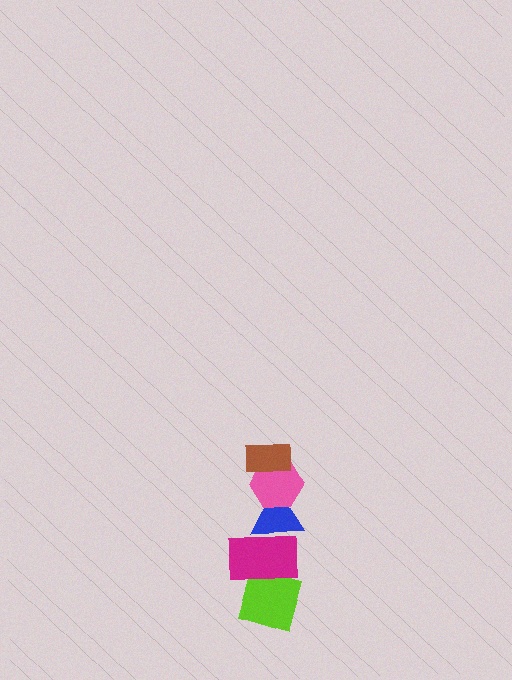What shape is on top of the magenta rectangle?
The blue triangle is on top of the magenta rectangle.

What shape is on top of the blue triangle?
The pink hexagon is on top of the blue triangle.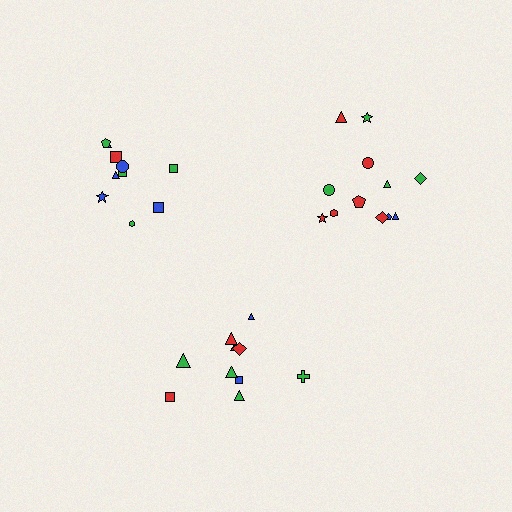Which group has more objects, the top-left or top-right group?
The top-right group.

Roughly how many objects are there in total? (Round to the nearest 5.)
Roughly 30 objects in total.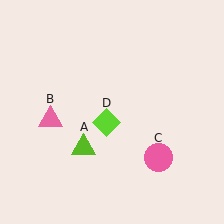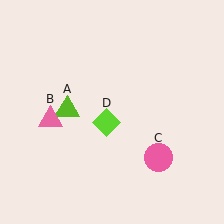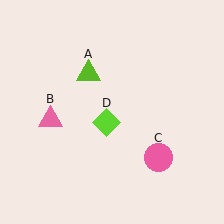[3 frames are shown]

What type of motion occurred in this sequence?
The lime triangle (object A) rotated clockwise around the center of the scene.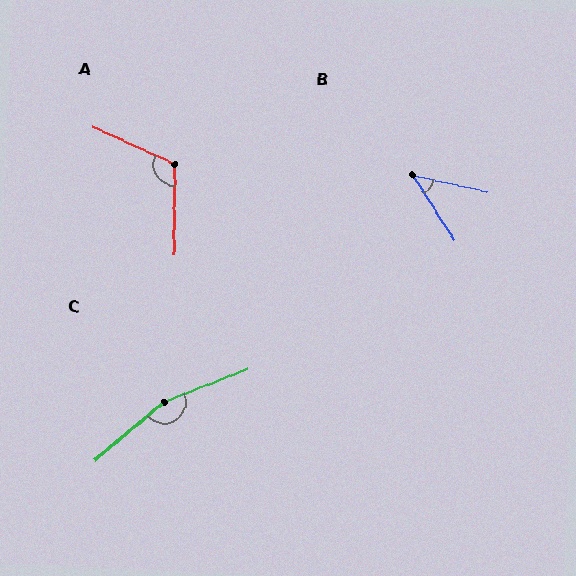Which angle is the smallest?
B, at approximately 45 degrees.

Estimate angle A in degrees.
Approximately 114 degrees.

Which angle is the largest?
C, at approximately 161 degrees.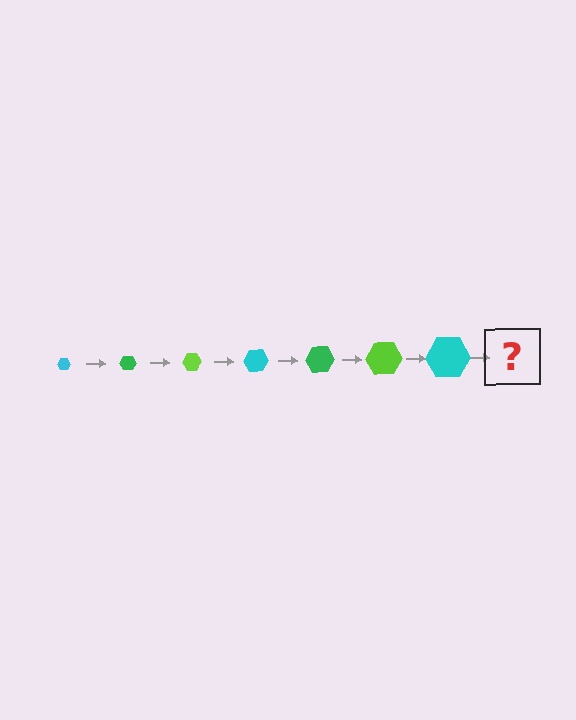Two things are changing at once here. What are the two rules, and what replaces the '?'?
The two rules are that the hexagon grows larger each step and the color cycles through cyan, green, and lime. The '?' should be a green hexagon, larger than the previous one.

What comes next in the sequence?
The next element should be a green hexagon, larger than the previous one.